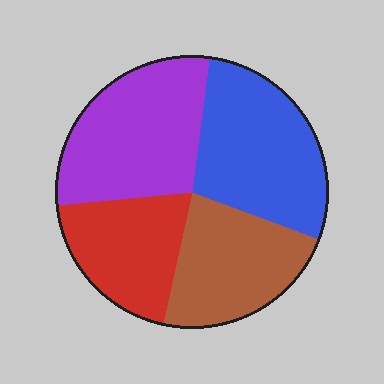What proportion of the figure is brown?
Brown takes up about one quarter (1/4) of the figure.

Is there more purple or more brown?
Purple.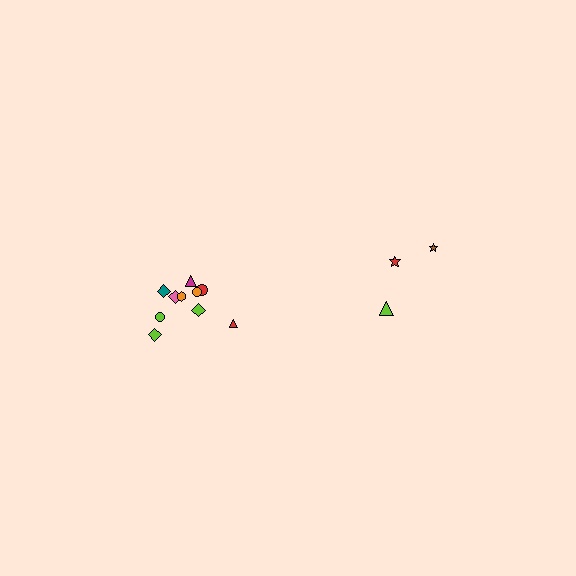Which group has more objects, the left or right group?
The left group.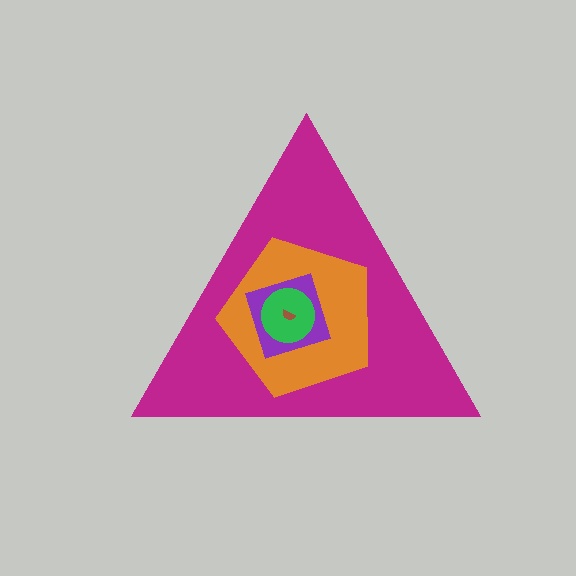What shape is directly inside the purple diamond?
The green circle.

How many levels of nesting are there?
5.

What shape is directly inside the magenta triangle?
The orange pentagon.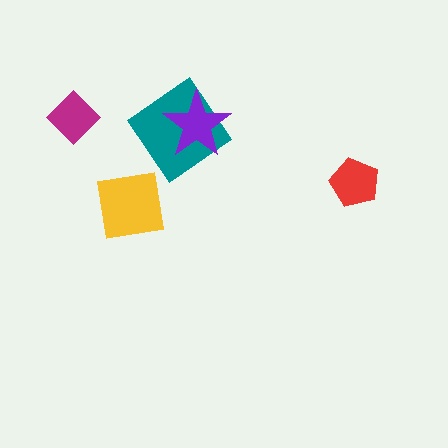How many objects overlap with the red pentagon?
0 objects overlap with the red pentagon.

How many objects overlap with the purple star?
1 object overlaps with the purple star.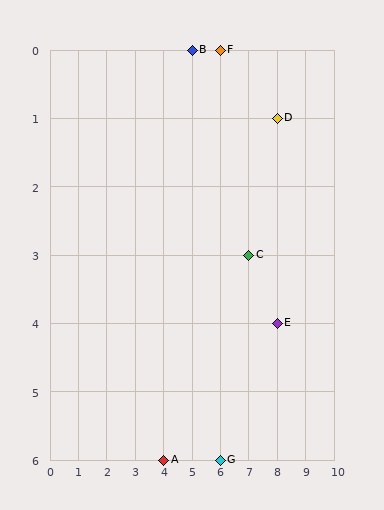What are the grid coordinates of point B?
Point B is at grid coordinates (5, 0).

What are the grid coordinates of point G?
Point G is at grid coordinates (6, 6).